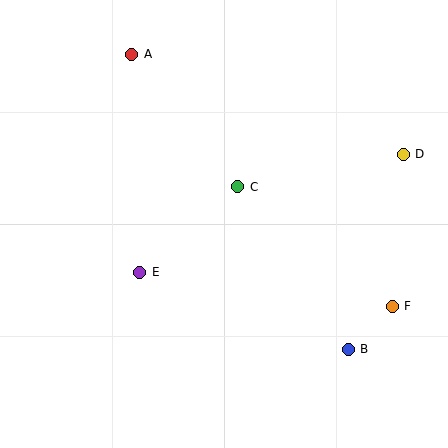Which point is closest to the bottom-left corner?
Point E is closest to the bottom-left corner.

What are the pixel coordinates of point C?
Point C is at (238, 187).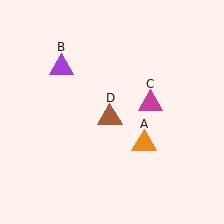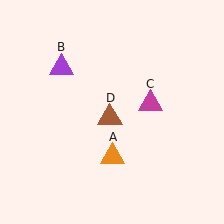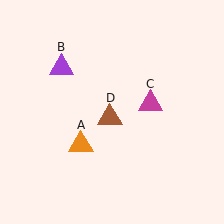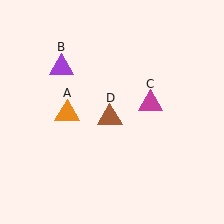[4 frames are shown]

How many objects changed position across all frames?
1 object changed position: orange triangle (object A).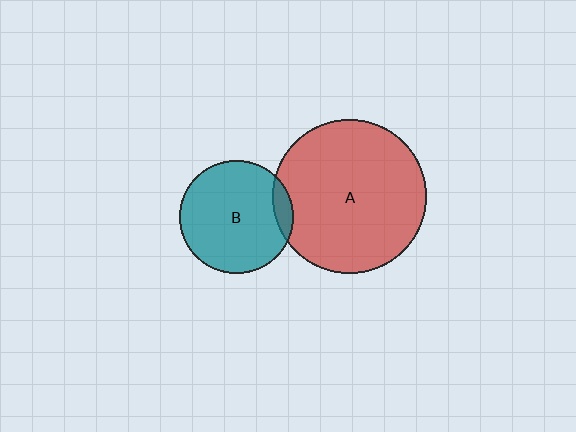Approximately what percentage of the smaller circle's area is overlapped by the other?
Approximately 10%.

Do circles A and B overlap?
Yes.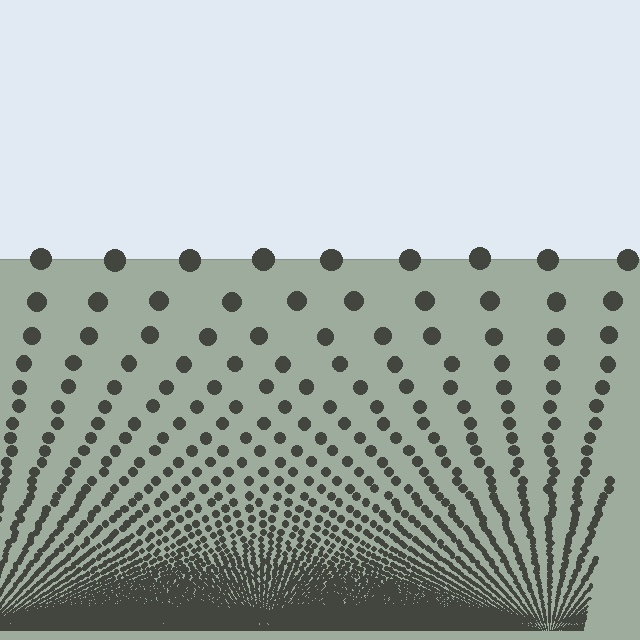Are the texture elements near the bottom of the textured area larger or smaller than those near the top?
Smaller. The gradient is inverted — elements near the bottom are smaller and denser.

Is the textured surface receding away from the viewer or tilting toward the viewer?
The surface appears to tilt toward the viewer. Texture elements get larger and sparser toward the top.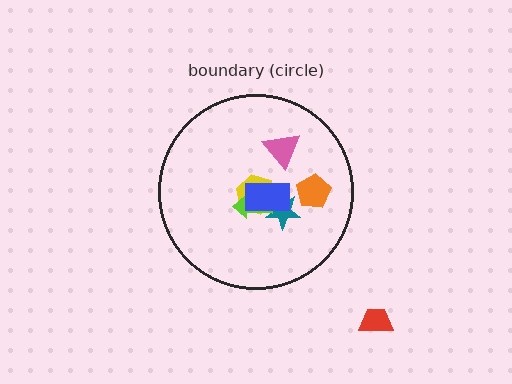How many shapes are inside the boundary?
6 inside, 1 outside.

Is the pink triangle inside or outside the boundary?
Inside.